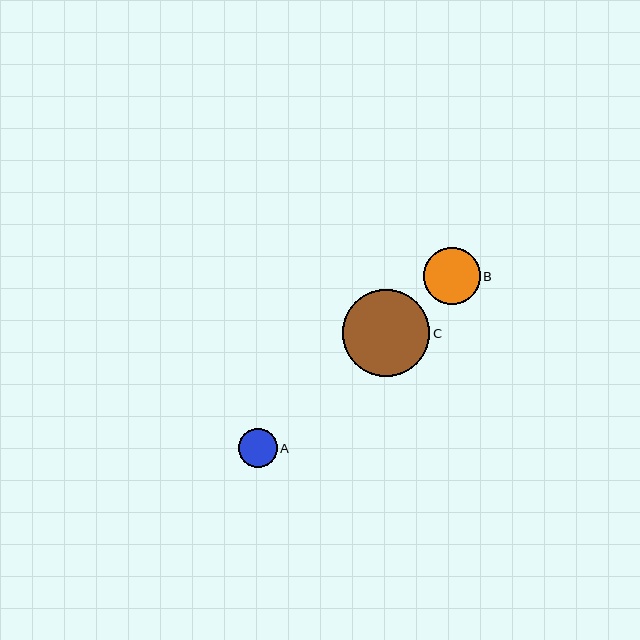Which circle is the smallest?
Circle A is the smallest with a size of approximately 39 pixels.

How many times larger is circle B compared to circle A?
Circle B is approximately 1.5 times the size of circle A.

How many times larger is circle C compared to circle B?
Circle C is approximately 1.5 times the size of circle B.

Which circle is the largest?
Circle C is the largest with a size of approximately 87 pixels.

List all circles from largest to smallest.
From largest to smallest: C, B, A.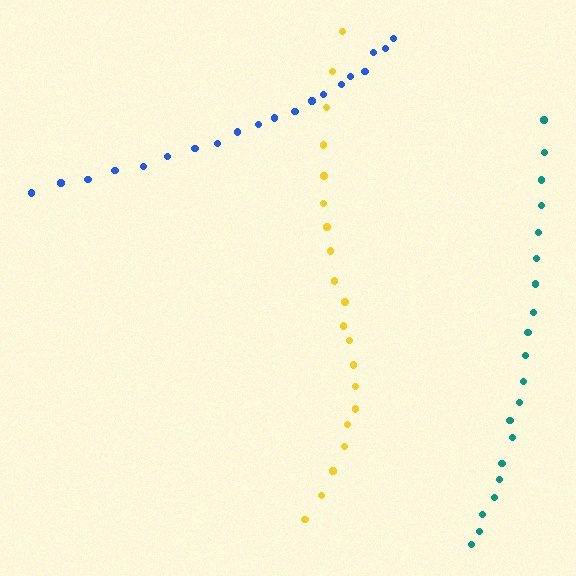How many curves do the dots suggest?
There are 3 distinct paths.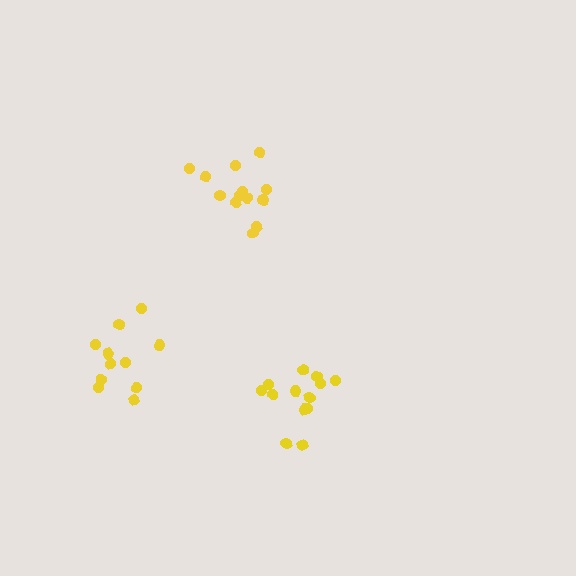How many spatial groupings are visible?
There are 3 spatial groupings.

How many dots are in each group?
Group 1: 13 dots, Group 2: 13 dots, Group 3: 11 dots (37 total).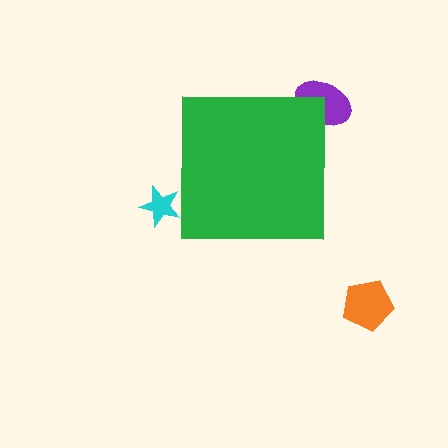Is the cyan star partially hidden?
Yes, the cyan star is partially hidden behind the green square.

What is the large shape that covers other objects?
A green square.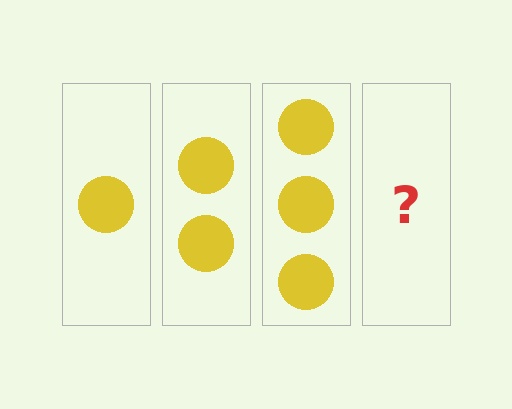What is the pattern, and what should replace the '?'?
The pattern is that each step adds one more circle. The '?' should be 4 circles.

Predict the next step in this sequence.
The next step is 4 circles.